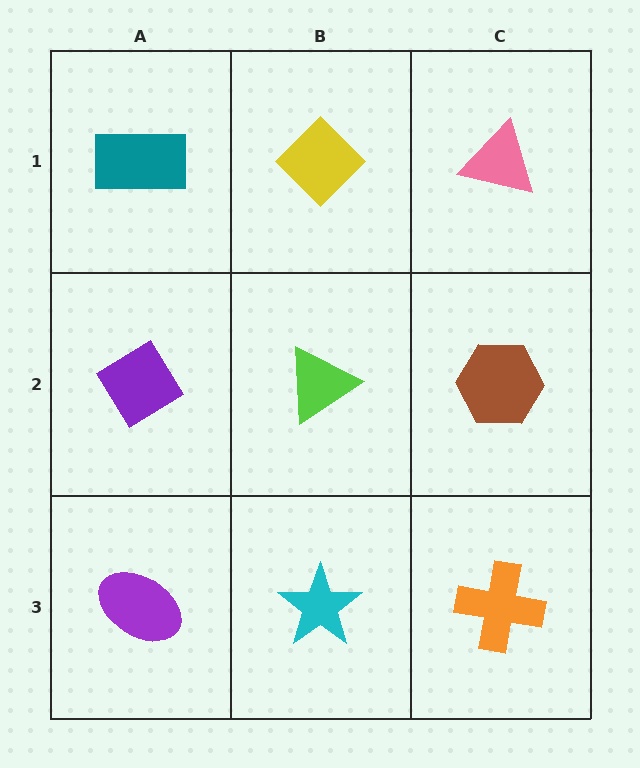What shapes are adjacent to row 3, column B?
A lime triangle (row 2, column B), a purple ellipse (row 3, column A), an orange cross (row 3, column C).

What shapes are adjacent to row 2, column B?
A yellow diamond (row 1, column B), a cyan star (row 3, column B), a purple diamond (row 2, column A), a brown hexagon (row 2, column C).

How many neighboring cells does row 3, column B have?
3.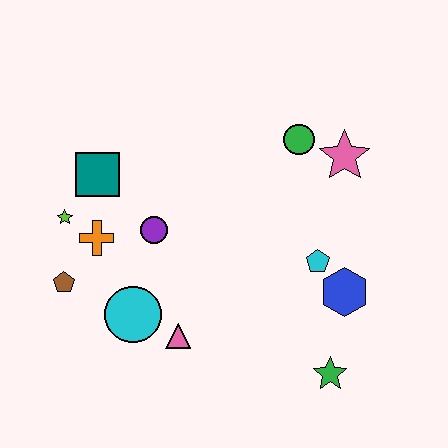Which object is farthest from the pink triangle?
The pink star is farthest from the pink triangle.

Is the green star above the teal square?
No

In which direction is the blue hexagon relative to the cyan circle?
The blue hexagon is to the right of the cyan circle.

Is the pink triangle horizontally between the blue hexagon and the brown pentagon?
Yes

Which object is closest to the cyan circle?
The pink triangle is closest to the cyan circle.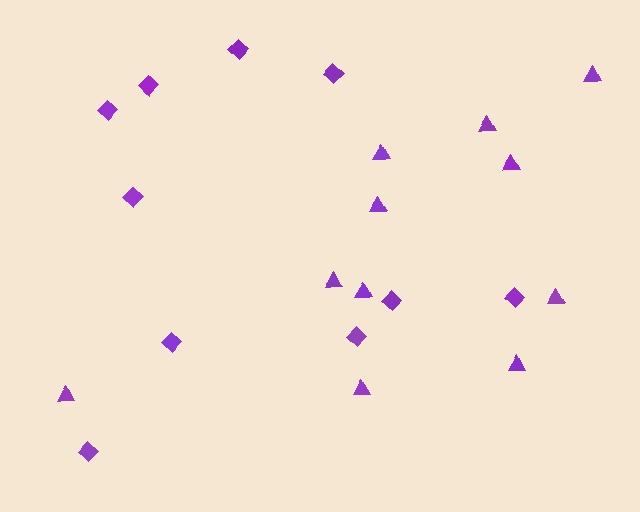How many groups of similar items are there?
There are 2 groups: one group of diamonds (10) and one group of triangles (11).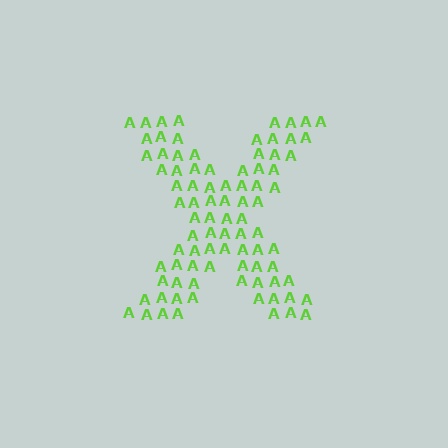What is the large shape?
The large shape is the letter X.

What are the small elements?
The small elements are letter A's.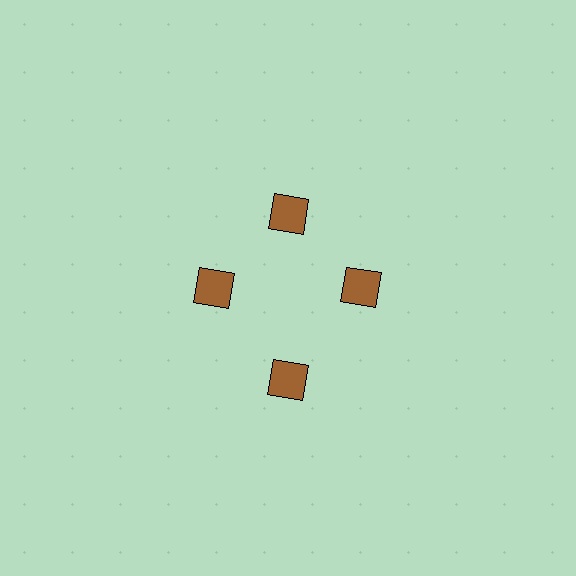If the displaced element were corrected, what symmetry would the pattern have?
It would have 4-fold rotational symmetry — the pattern would map onto itself every 90 degrees.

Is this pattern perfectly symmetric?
No. The 4 brown squares are arranged in a ring, but one element near the 6 o'clock position is pushed outward from the center, breaking the 4-fold rotational symmetry.